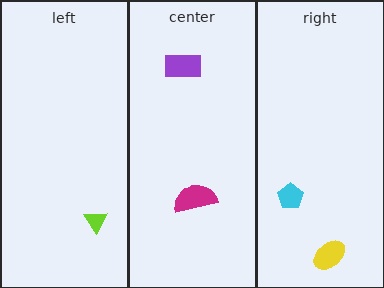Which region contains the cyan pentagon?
The right region.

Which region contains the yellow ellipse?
The right region.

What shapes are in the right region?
The cyan pentagon, the yellow ellipse.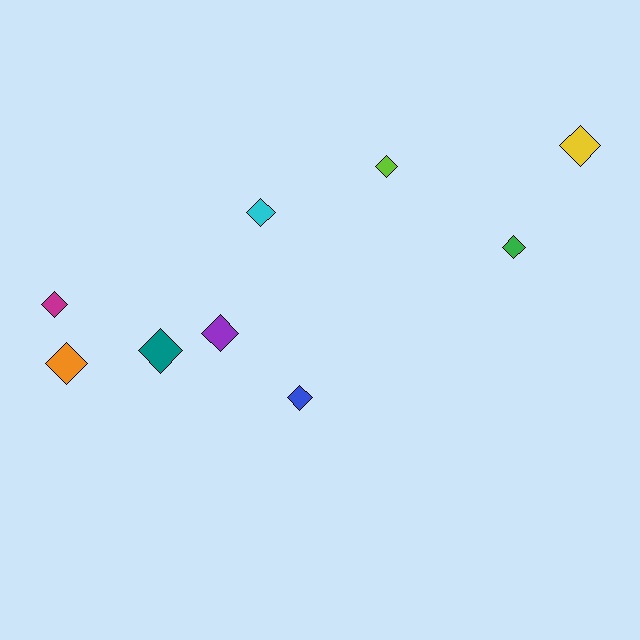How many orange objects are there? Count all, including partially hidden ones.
There is 1 orange object.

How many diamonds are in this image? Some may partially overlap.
There are 9 diamonds.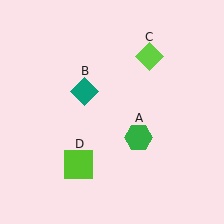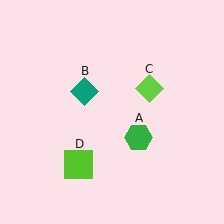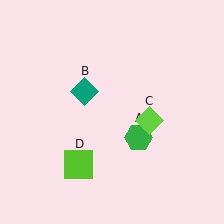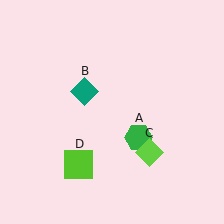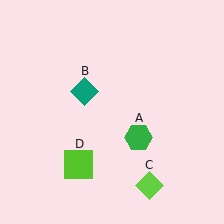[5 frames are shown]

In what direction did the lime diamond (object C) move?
The lime diamond (object C) moved down.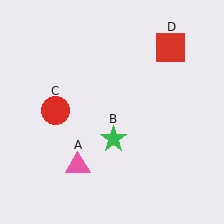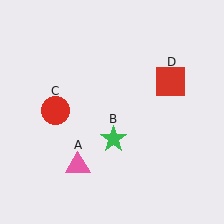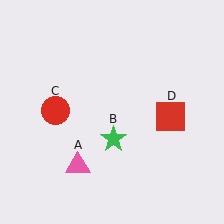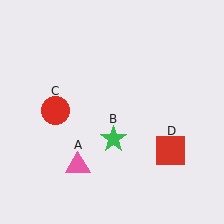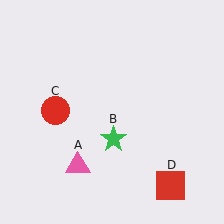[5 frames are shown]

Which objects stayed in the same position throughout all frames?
Pink triangle (object A) and green star (object B) and red circle (object C) remained stationary.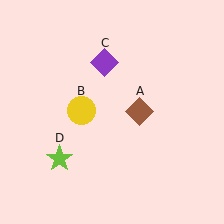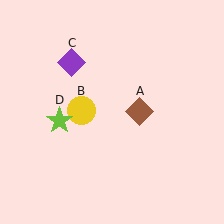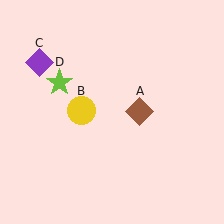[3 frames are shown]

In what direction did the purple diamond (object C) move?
The purple diamond (object C) moved left.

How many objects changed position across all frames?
2 objects changed position: purple diamond (object C), lime star (object D).